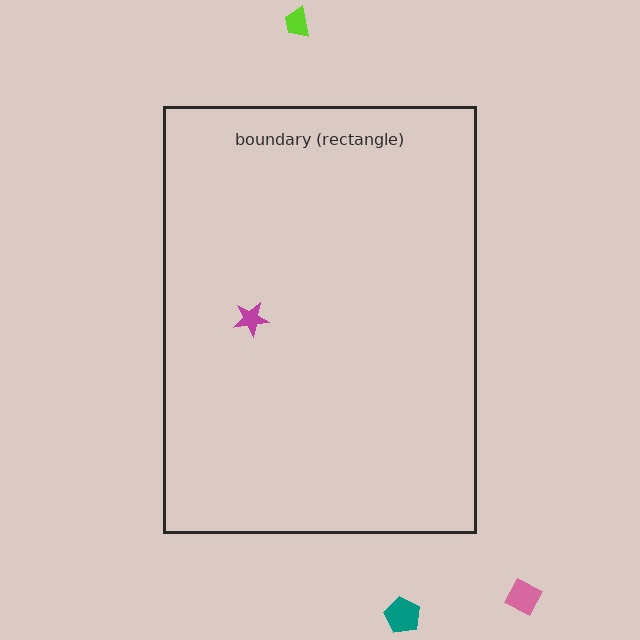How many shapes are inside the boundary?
1 inside, 3 outside.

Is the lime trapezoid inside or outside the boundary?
Outside.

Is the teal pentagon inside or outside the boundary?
Outside.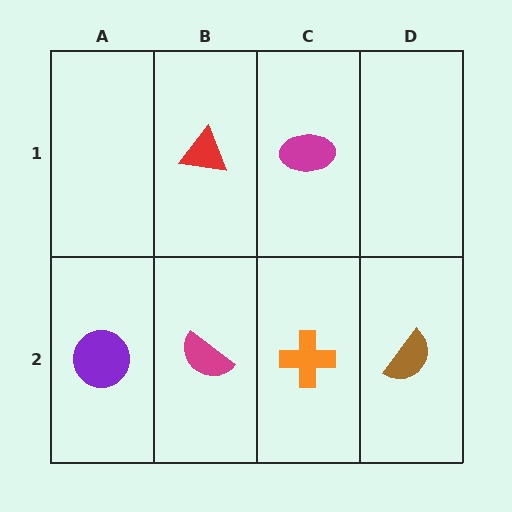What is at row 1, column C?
A magenta ellipse.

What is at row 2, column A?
A purple circle.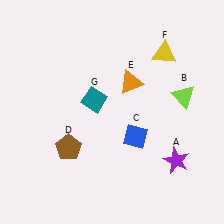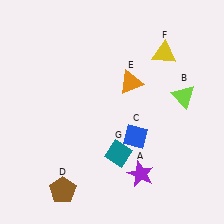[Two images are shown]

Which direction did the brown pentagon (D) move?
The brown pentagon (D) moved down.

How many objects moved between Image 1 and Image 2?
3 objects moved between the two images.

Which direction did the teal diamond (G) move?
The teal diamond (G) moved down.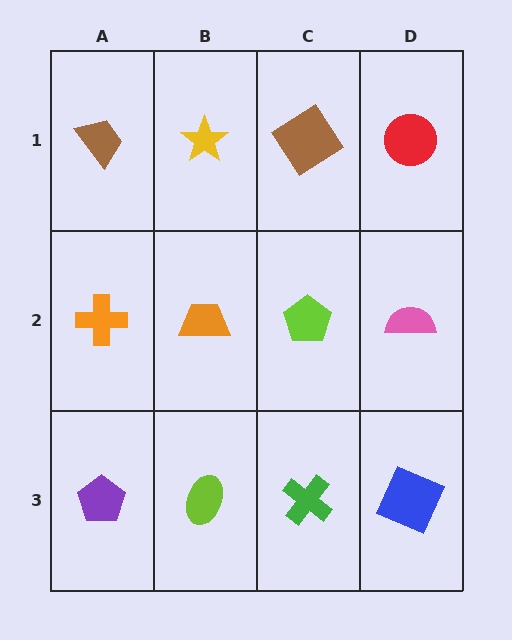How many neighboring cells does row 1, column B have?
3.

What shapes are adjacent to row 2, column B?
A yellow star (row 1, column B), a lime ellipse (row 3, column B), an orange cross (row 2, column A), a lime pentagon (row 2, column C).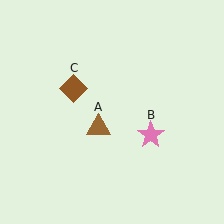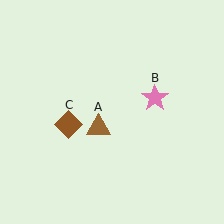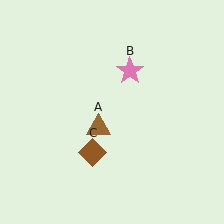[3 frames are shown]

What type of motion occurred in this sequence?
The pink star (object B), brown diamond (object C) rotated counterclockwise around the center of the scene.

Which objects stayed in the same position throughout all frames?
Brown triangle (object A) remained stationary.